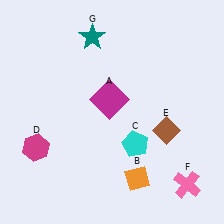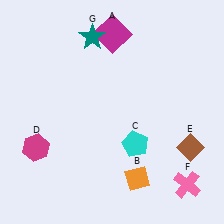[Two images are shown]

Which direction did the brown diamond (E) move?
The brown diamond (E) moved right.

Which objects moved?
The objects that moved are: the magenta square (A), the brown diamond (E).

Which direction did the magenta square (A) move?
The magenta square (A) moved up.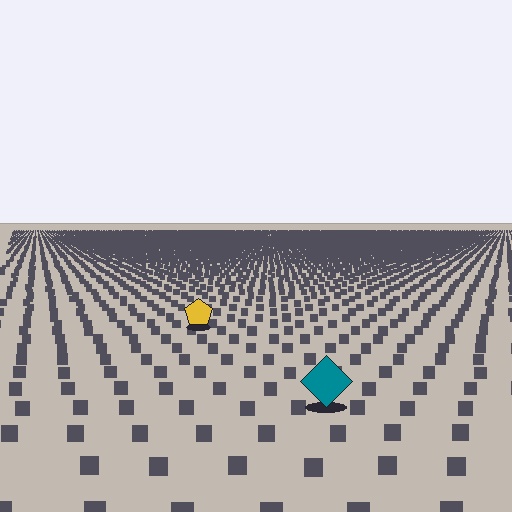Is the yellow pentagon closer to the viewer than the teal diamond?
No. The teal diamond is closer — you can tell from the texture gradient: the ground texture is coarser near it.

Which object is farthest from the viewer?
The yellow pentagon is farthest from the viewer. It appears smaller and the ground texture around it is denser.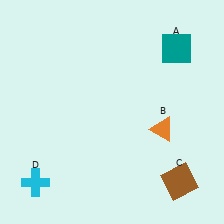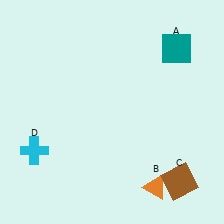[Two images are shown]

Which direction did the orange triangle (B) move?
The orange triangle (B) moved down.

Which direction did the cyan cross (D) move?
The cyan cross (D) moved up.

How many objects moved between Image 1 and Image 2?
2 objects moved between the two images.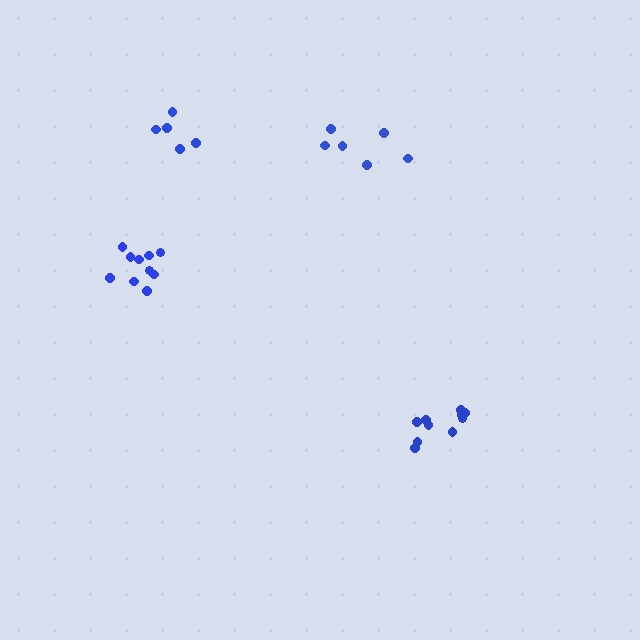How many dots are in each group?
Group 1: 10 dots, Group 2: 10 dots, Group 3: 5 dots, Group 4: 6 dots (31 total).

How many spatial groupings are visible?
There are 4 spatial groupings.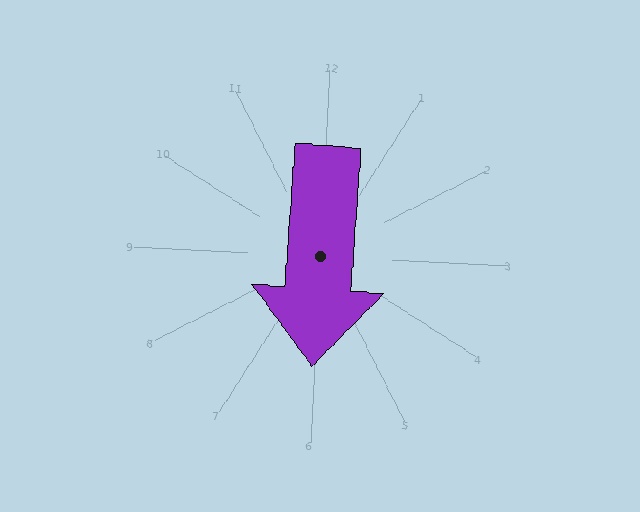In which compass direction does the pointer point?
South.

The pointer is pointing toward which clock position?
Roughly 6 o'clock.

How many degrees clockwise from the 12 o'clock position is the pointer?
Approximately 181 degrees.